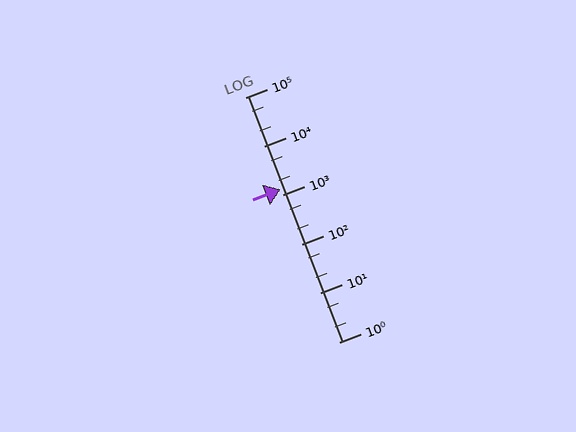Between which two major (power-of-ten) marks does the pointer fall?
The pointer is between 1000 and 10000.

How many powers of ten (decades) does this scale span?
The scale spans 5 decades, from 1 to 100000.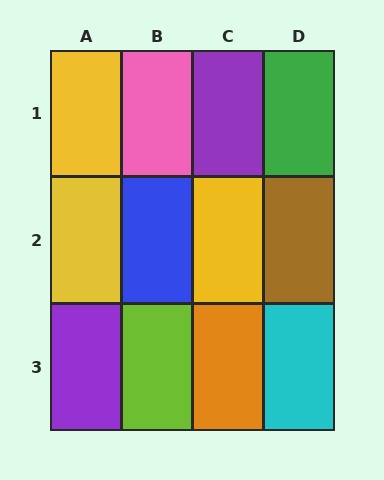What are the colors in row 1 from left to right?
Yellow, pink, purple, green.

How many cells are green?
1 cell is green.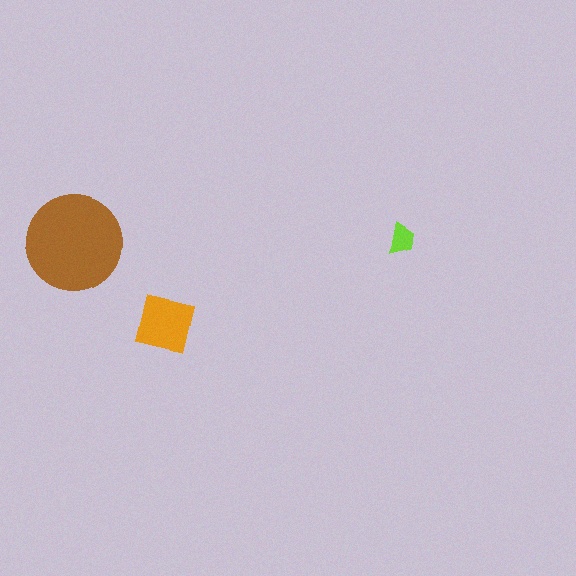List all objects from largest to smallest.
The brown circle, the orange square, the lime trapezoid.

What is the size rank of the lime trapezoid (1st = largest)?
3rd.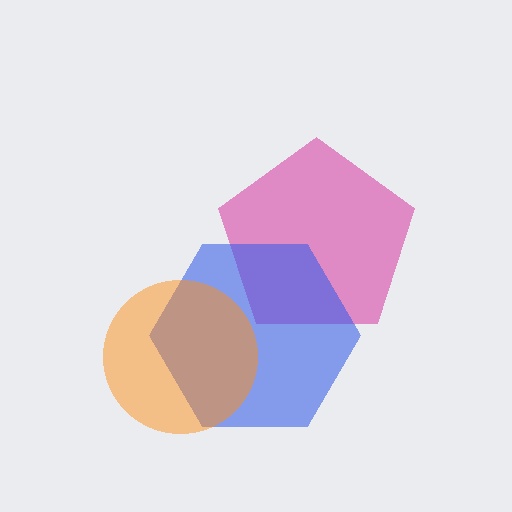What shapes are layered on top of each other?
The layered shapes are: a magenta pentagon, a blue hexagon, an orange circle.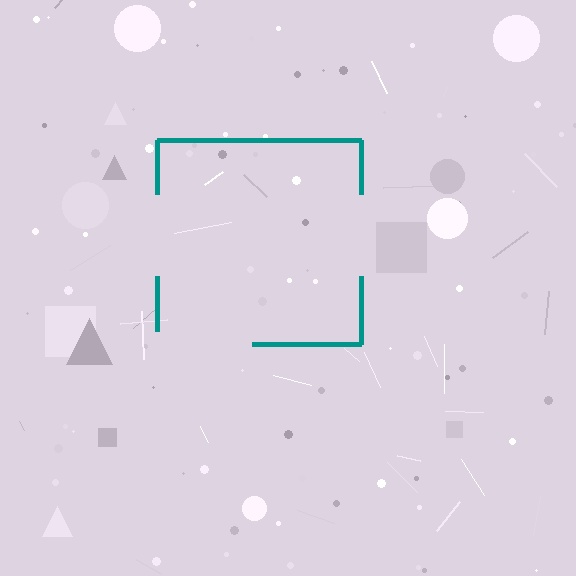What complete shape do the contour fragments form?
The contour fragments form a square.